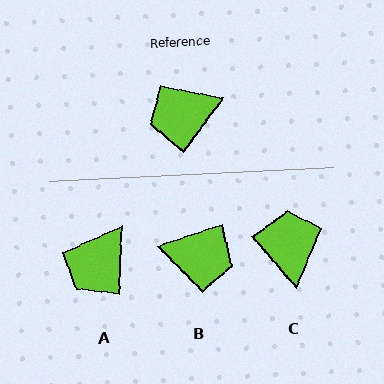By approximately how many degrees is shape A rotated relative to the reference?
Approximately 34 degrees counter-clockwise.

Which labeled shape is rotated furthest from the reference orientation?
B, about 145 degrees away.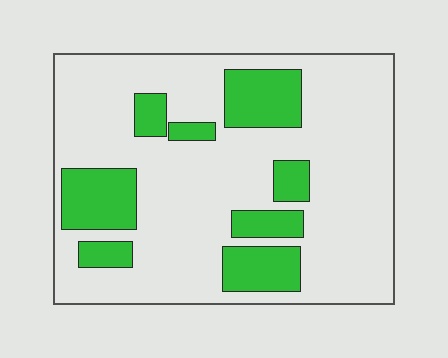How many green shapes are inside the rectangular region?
8.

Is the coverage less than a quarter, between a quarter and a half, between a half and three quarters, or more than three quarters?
Less than a quarter.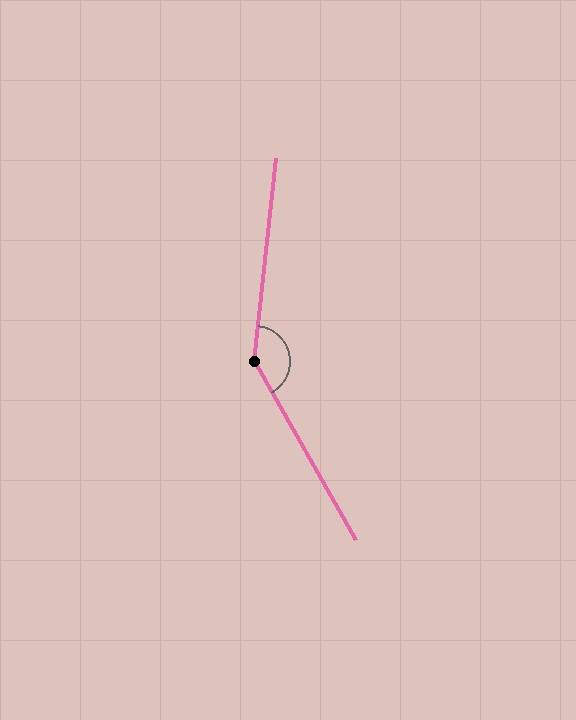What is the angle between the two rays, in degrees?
Approximately 144 degrees.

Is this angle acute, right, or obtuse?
It is obtuse.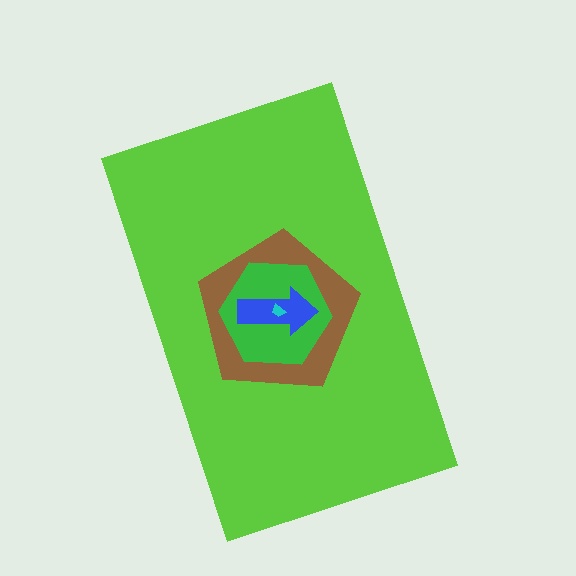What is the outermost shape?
The lime rectangle.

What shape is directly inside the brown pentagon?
The green hexagon.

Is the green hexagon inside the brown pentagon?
Yes.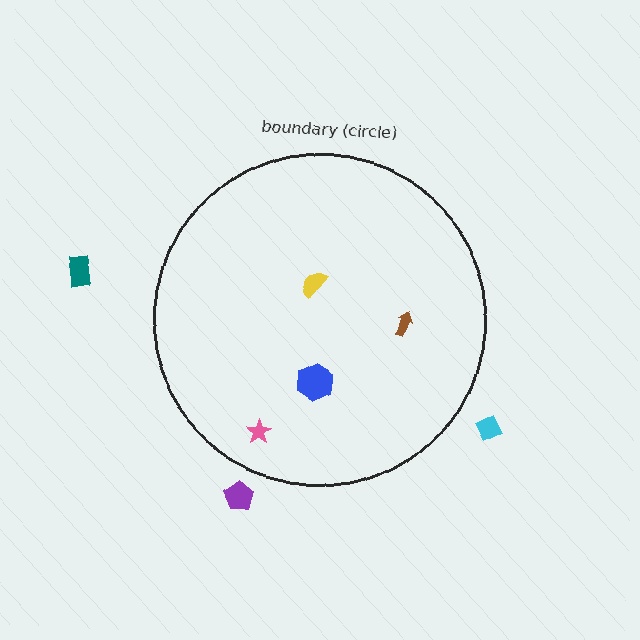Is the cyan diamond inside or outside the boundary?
Outside.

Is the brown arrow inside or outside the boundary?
Inside.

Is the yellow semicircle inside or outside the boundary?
Inside.